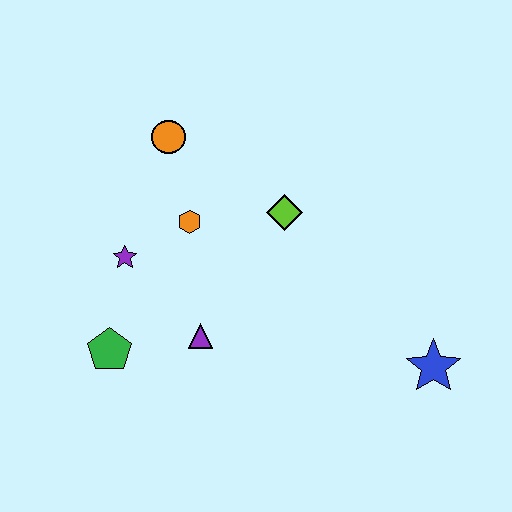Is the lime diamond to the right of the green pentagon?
Yes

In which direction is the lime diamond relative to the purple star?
The lime diamond is to the right of the purple star.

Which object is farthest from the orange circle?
The blue star is farthest from the orange circle.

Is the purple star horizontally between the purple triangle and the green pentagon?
Yes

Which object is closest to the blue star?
The lime diamond is closest to the blue star.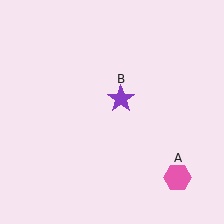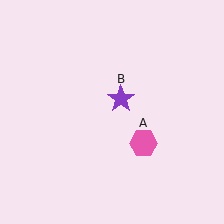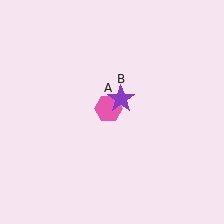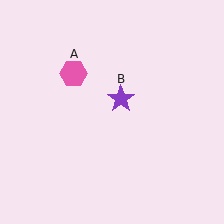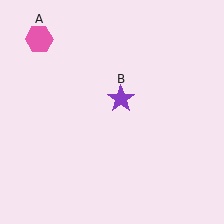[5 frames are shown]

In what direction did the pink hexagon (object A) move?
The pink hexagon (object A) moved up and to the left.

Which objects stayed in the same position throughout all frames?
Purple star (object B) remained stationary.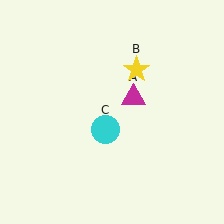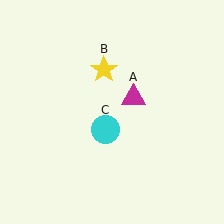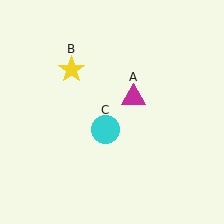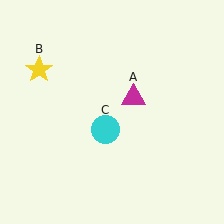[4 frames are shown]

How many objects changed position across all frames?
1 object changed position: yellow star (object B).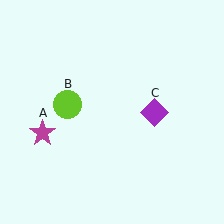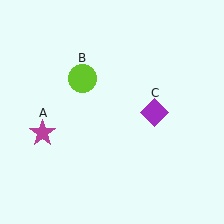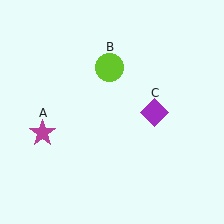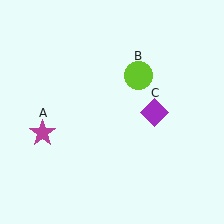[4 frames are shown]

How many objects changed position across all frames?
1 object changed position: lime circle (object B).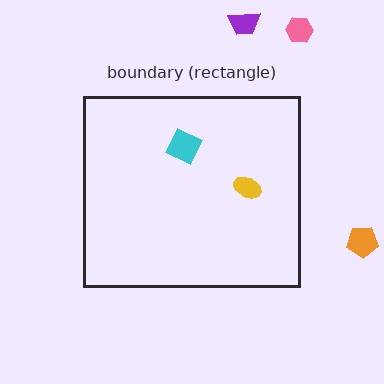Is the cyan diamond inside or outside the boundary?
Inside.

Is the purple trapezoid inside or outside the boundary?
Outside.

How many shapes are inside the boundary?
2 inside, 3 outside.